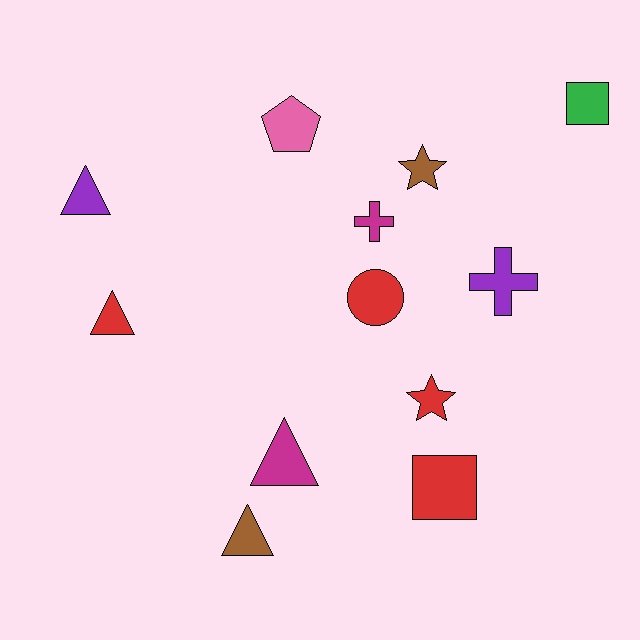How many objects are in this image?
There are 12 objects.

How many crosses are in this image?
There are 2 crosses.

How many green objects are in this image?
There is 1 green object.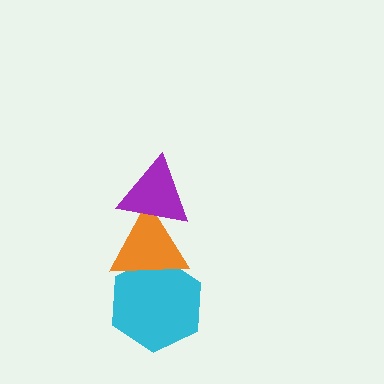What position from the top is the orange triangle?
The orange triangle is 2nd from the top.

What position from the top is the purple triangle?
The purple triangle is 1st from the top.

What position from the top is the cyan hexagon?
The cyan hexagon is 3rd from the top.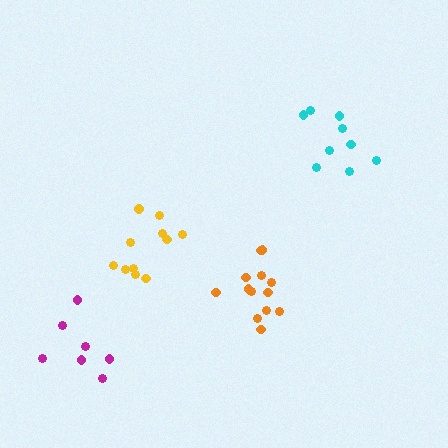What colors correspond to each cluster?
The clusters are colored: orange, cyan, yellow, magenta.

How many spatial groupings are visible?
There are 4 spatial groupings.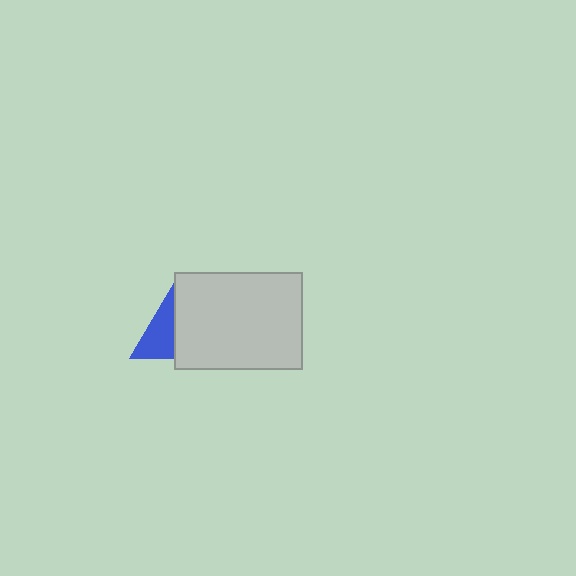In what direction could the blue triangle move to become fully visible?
The blue triangle could move left. That would shift it out from behind the light gray rectangle entirely.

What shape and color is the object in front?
The object in front is a light gray rectangle.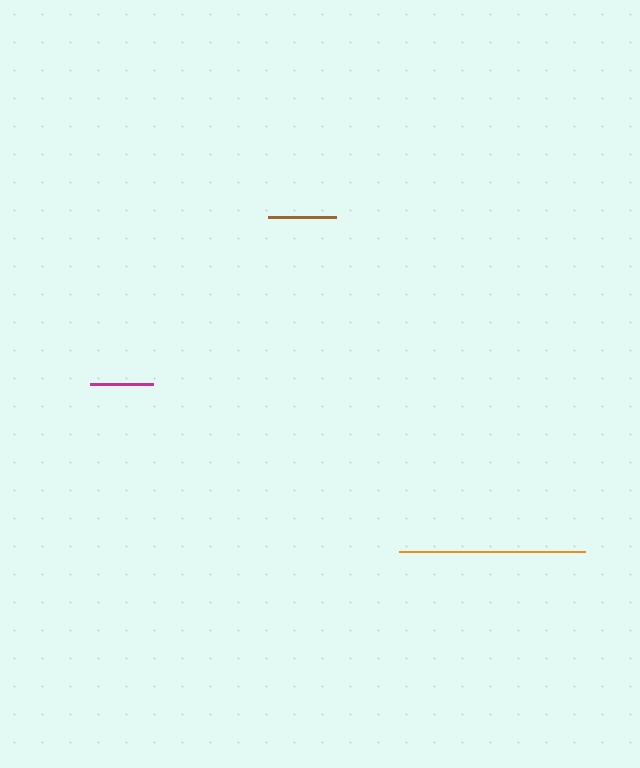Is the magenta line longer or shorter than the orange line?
The orange line is longer than the magenta line.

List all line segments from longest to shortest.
From longest to shortest: orange, brown, magenta.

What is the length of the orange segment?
The orange segment is approximately 186 pixels long.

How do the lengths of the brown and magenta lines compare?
The brown and magenta lines are approximately the same length.